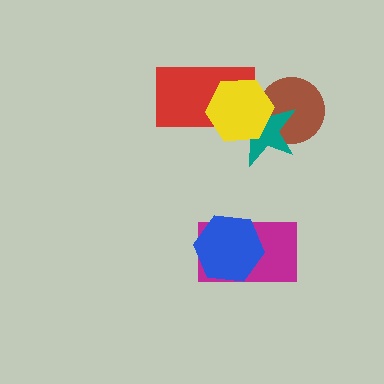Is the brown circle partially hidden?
Yes, it is partially covered by another shape.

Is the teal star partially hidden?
Yes, it is partially covered by another shape.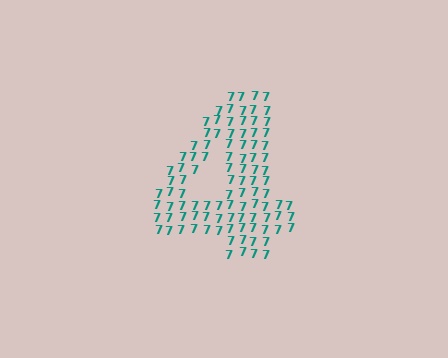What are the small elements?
The small elements are digit 7's.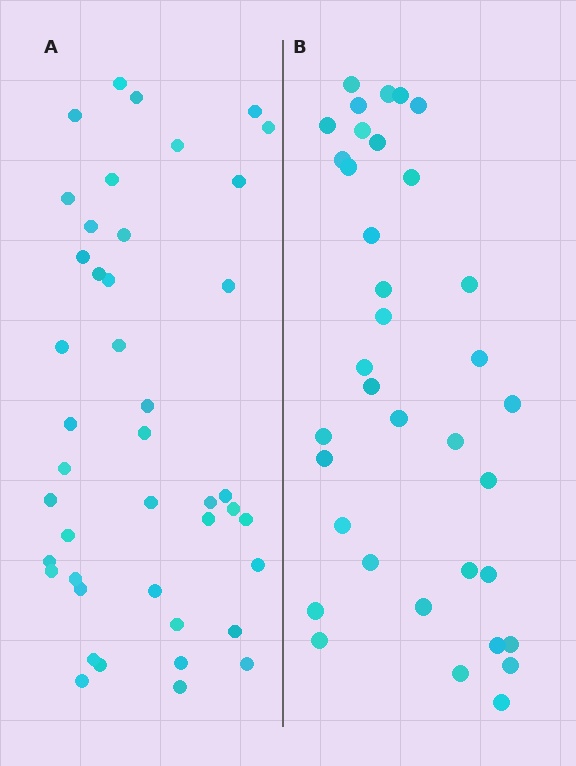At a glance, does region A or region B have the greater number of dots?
Region A (the left region) has more dots.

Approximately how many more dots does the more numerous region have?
Region A has roughly 8 or so more dots than region B.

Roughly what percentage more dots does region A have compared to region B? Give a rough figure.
About 20% more.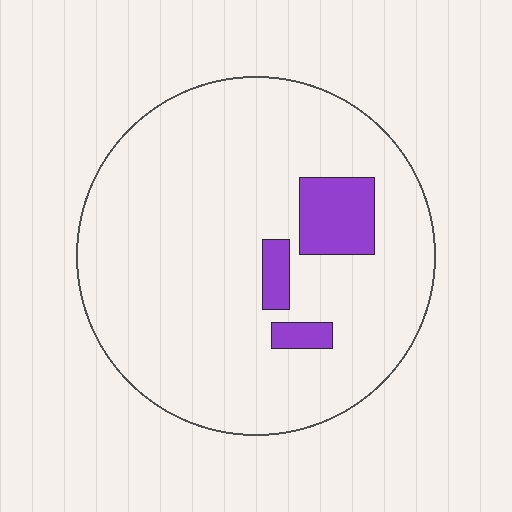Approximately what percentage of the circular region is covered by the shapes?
Approximately 10%.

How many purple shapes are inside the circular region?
3.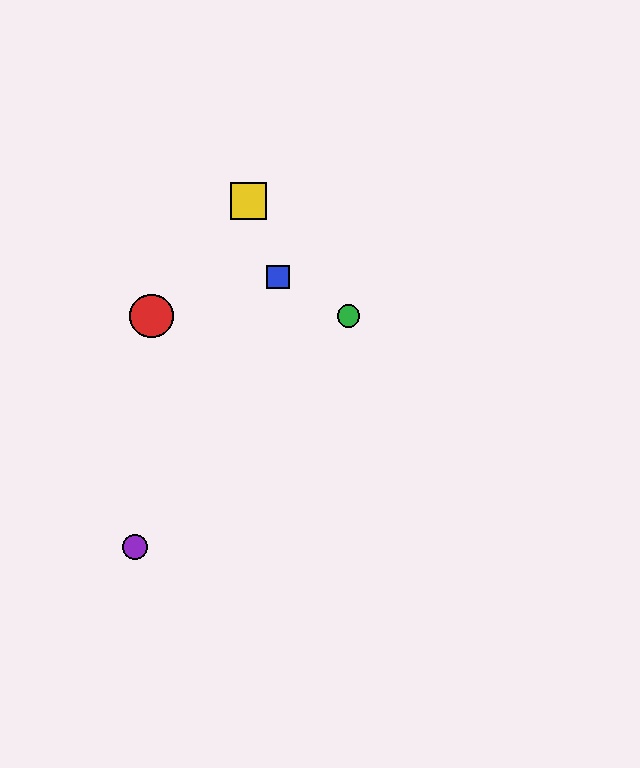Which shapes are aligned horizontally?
The red circle, the green circle are aligned horizontally.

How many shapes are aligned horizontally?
2 shapes (the red circle, the green circle) are aligned horizontally.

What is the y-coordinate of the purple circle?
The purple circle is at y≈547.